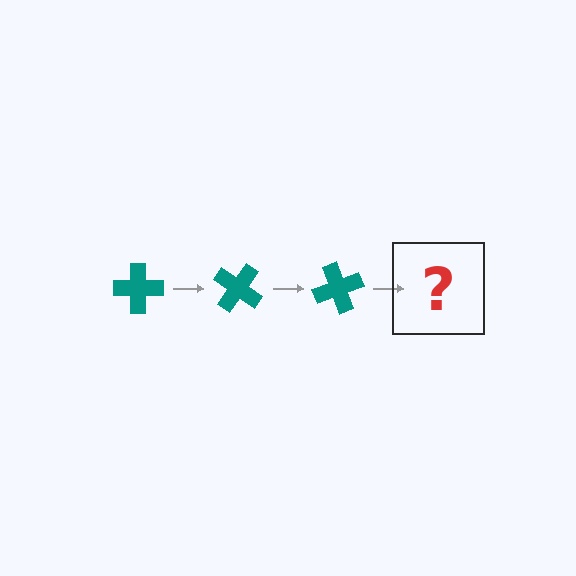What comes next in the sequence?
The next element should be a teal cross rotated 105 degrees.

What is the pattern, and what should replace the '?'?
The pattern is that the cross rotates 35 degrees each step. The '?' should be a teal cross rotated 105 degrees.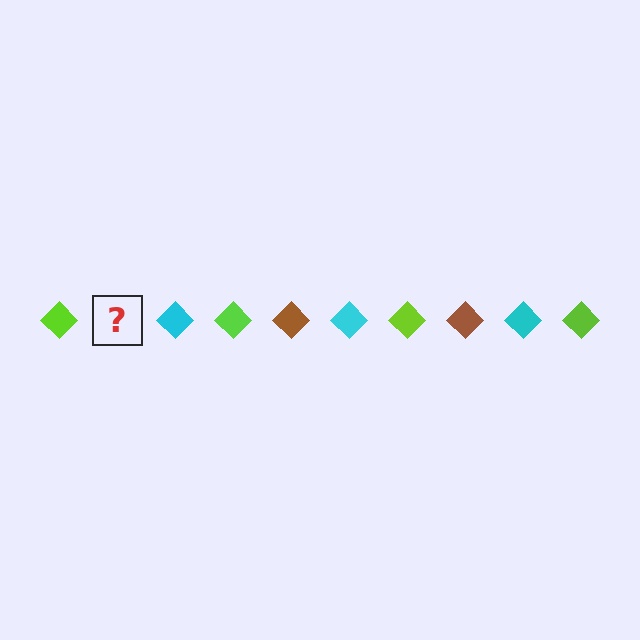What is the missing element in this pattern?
The missing element is a brown diamond.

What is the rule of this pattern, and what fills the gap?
The rule is that the pattern cycles through lime, brown, cyan diamonds. The gap should be filled with a brown diamond.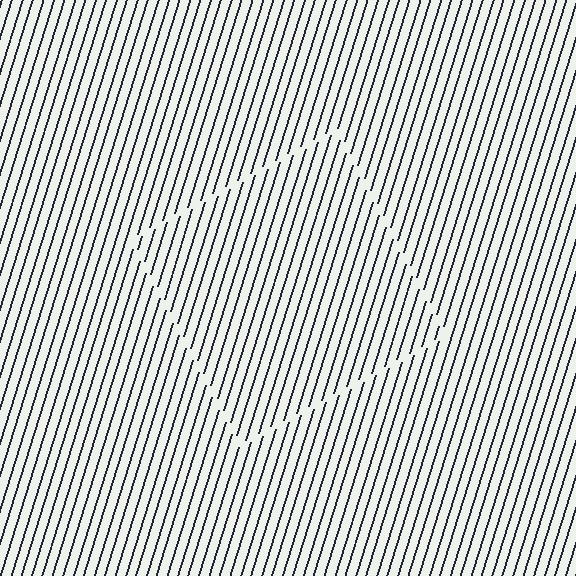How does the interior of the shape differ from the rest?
The interior of the shape contains the same grating, shifted by half a period — the contour is defined by the phase discontinuity where line-ends from the inner and outer gratings abut.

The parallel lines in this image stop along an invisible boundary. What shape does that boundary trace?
An illusory square. The interior of the shape contains the same grating, shifted by half a period — the contour is defined by the phase discontinuity where line-ends from the inner and outer gratings abut.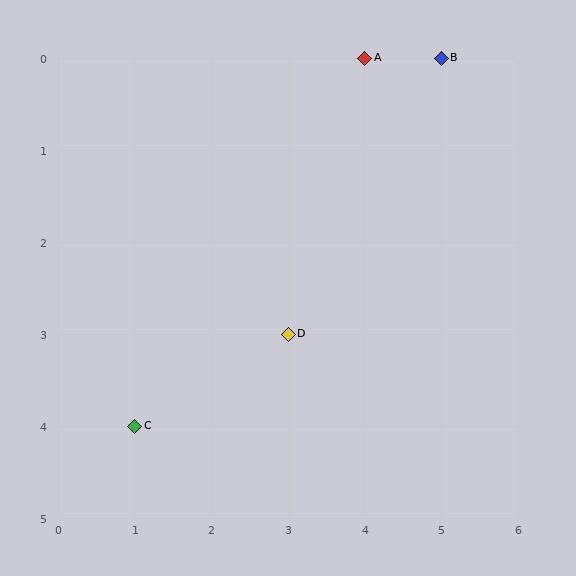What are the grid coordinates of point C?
Point C is at grid coordinates (1, 4).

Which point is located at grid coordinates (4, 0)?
Point A is at (4, 0).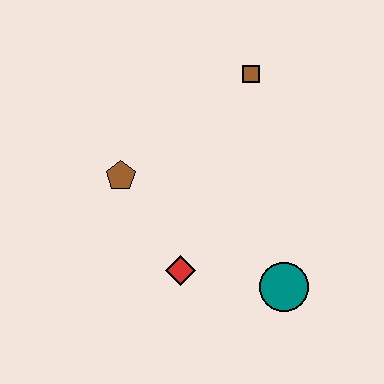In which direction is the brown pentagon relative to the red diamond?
The brown pentagon is above the red diamond.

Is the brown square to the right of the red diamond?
Yes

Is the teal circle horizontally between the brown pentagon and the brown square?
No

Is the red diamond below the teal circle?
No